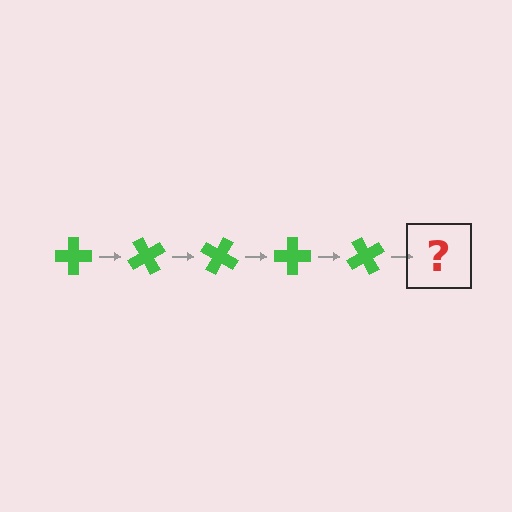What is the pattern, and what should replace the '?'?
The pattern is that the cross rotates 60 degrees each step. The '?' should be a green cross rotated 300 degrees.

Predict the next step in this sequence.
The next step is a green cross rotated 300 degrees.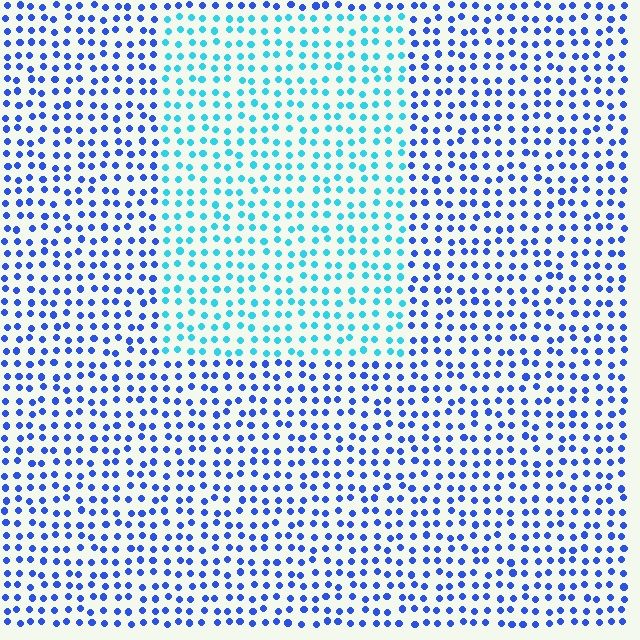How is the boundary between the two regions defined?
The boundary is defined purely by a slight shift in hue (about 43 degrees). Spacing, size, and orientation are identical on both sides.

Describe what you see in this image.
The image is filled with small blue elements in a uniform arrangement. A rectangle-shaped region is visible where the elements are tinted to a slightly different hue, forming a subtle color boundary.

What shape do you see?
I see a rectangle.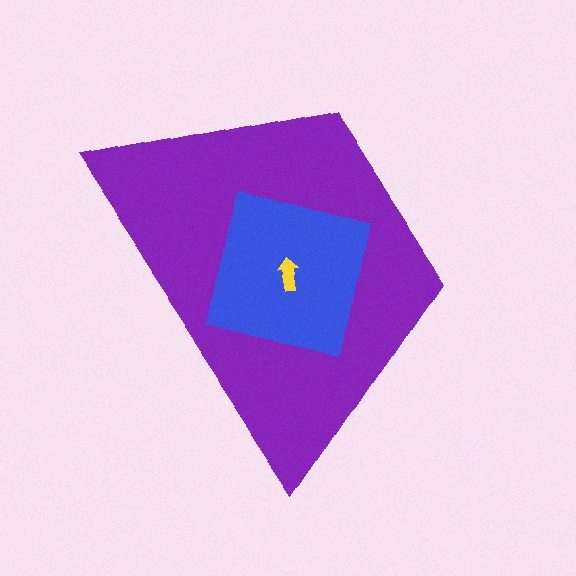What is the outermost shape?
The purple trapezoid.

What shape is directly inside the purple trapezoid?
The blue square.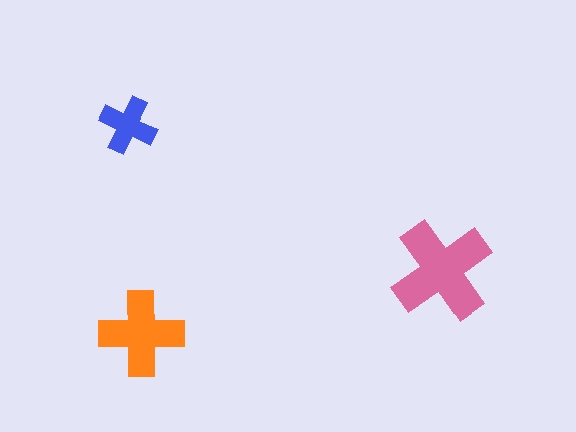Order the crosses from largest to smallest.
the pink one, the orange one, the blue one.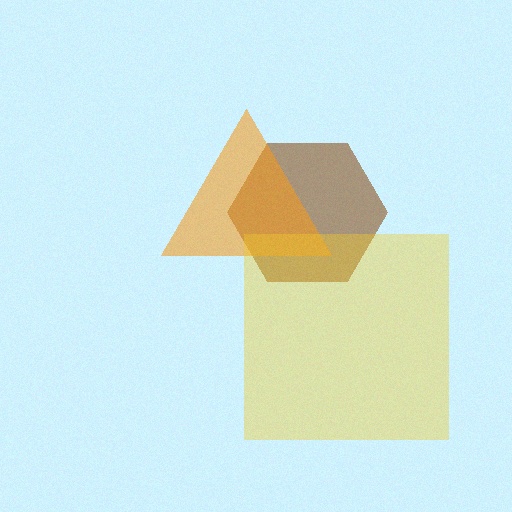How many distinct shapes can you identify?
There are 3 distinct shapes: a brown hexagon, an orange triangle, a yellow square.